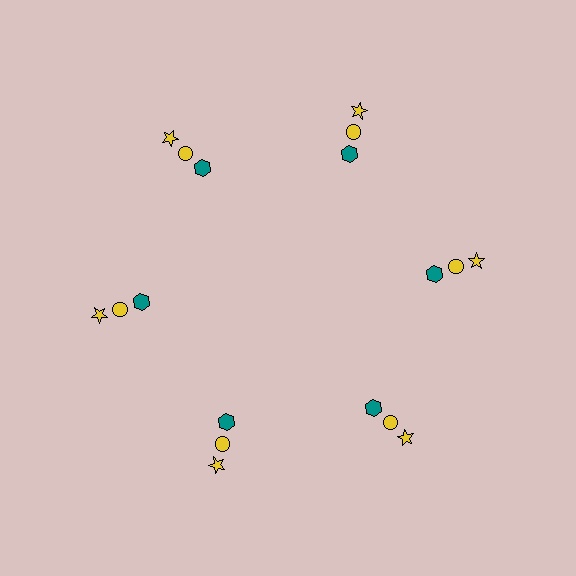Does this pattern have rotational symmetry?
Yes, this pattern has 6-fold rotational symmetry. It looks the same after rotating 60 degrees around the center.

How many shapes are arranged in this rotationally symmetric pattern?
There are 18 shapes, arranged in 6 groups of 3.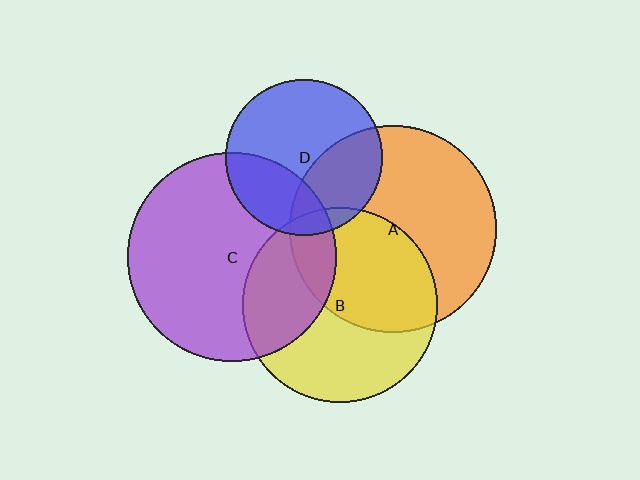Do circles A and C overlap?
Yes.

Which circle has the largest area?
Circle C (purple).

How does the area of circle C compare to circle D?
Approximately 1.8 times.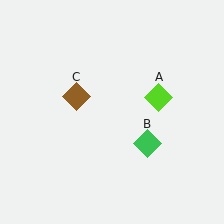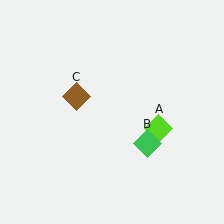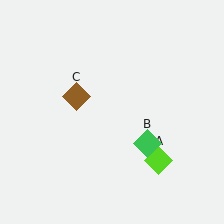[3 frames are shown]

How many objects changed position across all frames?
1 object changed position: lime diamond (object A).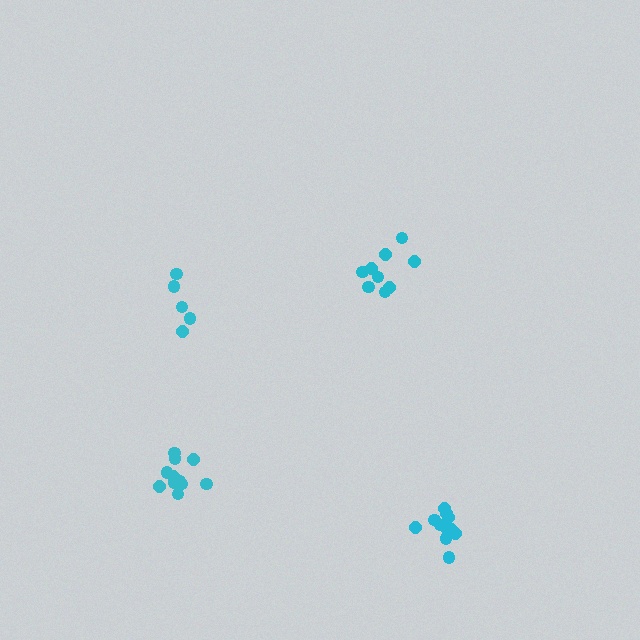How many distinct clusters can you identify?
There are 4 distinct clusters.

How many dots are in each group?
Group 1: 11 dots, Group 2: 9 dots, Group 3: 11 dots, Group 4: 5 dots (36 total).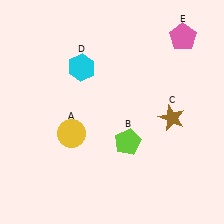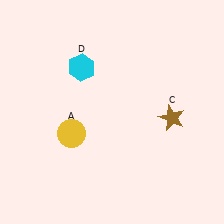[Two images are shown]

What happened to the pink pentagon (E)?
The pink pentagon (E) was removed in Image 2. It was in the top-right area of Image 1.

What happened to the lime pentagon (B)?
The lime pentagon (B) was removed in Image 2. It was in the bottom-right area of Image 1.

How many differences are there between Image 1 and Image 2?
There are 2 differences between the two images.